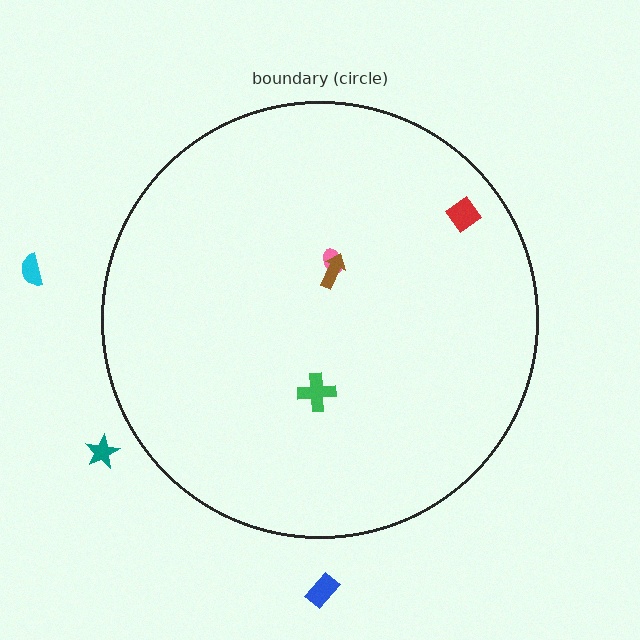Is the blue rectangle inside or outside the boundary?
Outside.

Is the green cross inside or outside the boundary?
Inside.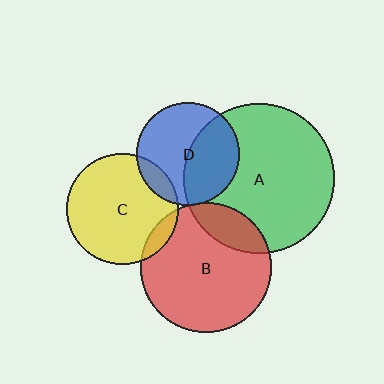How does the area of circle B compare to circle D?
Approximately 1.6 times.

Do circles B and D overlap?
Yes.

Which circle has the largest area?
Circle A (green).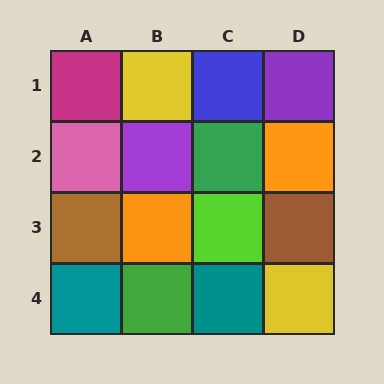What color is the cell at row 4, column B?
Green.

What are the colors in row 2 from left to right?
Pink, purple, green, orange.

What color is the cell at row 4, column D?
Yellow.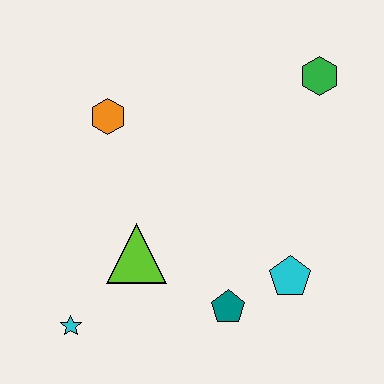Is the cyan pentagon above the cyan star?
Yes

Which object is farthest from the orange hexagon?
The cyan pentagon is farthest from the orange hexagon.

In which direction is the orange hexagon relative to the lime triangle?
The orange hexagon is above the lime triangle.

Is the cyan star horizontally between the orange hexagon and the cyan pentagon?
No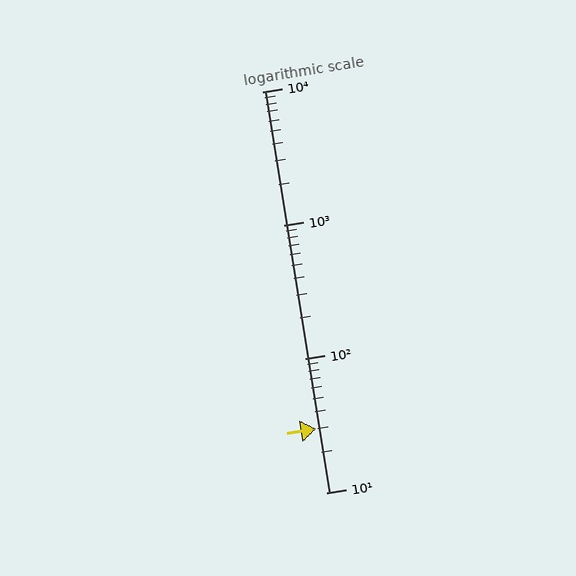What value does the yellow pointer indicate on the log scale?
The pointer indicates approximately 30.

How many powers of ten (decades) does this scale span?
The scale spans 3 decades, from 10 to 10000.